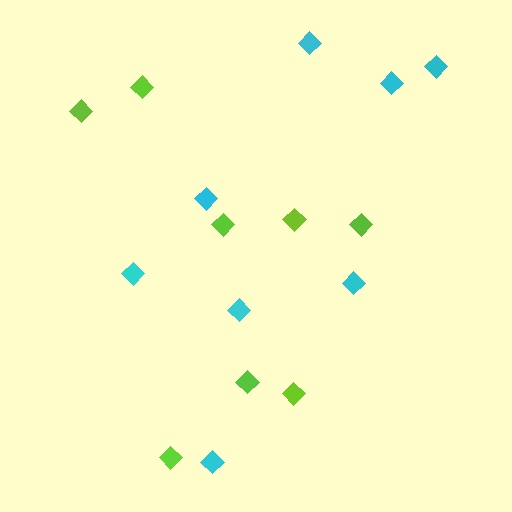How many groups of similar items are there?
There are 2 groups: one group of cyan diamonds (8) and one group of lime diamonds (8).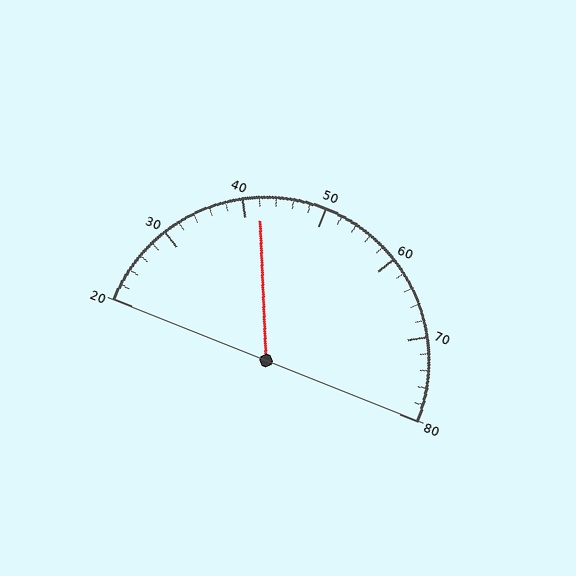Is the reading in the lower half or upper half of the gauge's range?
The reading is in the lower half of the range (20 to 80).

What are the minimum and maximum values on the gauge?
The gauge ranges from 20 to 80.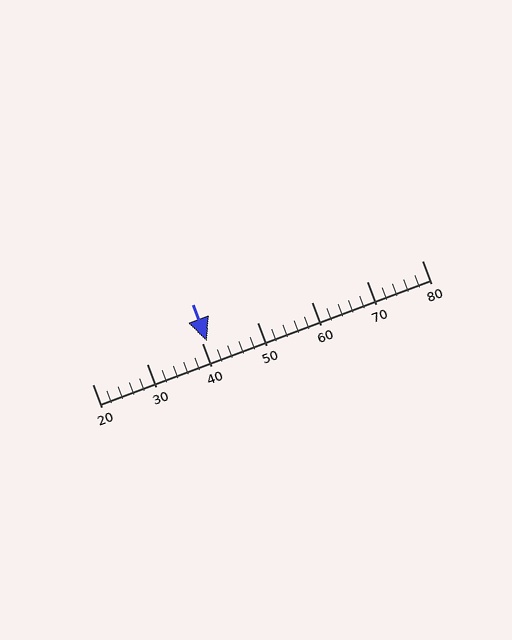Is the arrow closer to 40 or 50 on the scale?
The arrow is closer to 40.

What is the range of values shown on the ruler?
The ruler shows values from 20 to 80.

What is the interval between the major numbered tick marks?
The major tick marks are spaced 10 units apart.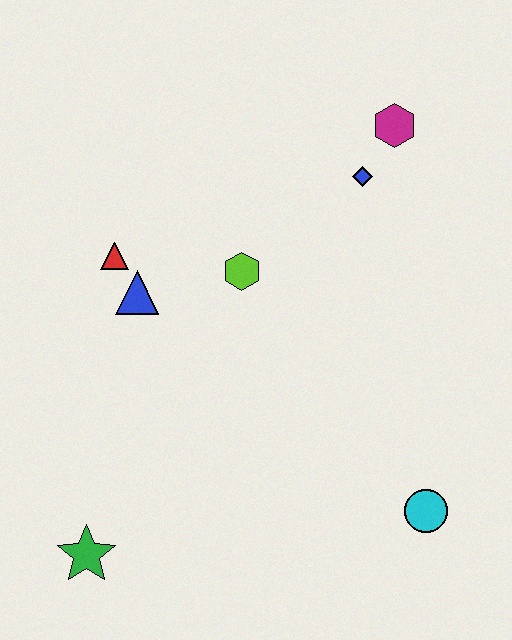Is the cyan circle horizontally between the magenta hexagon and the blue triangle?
No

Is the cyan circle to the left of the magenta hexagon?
No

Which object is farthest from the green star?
The magenta hexagon is farthest from the green star.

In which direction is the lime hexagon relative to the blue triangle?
The lime hexagon is to the right of the blue triangle.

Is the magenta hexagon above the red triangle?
Yes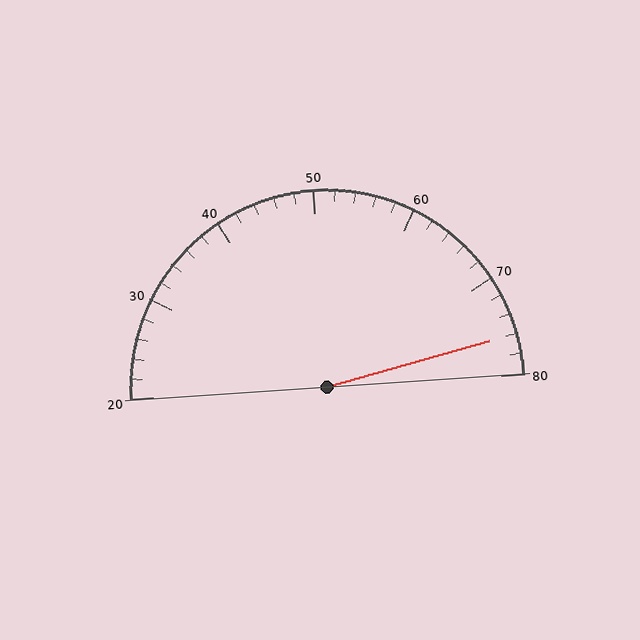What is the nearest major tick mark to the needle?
The nearest major tick mark is 80.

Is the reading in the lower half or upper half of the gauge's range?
The reading is in the upper half of the range (20 to 80).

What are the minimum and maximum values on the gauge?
The gauge ranges from 20 to 80.